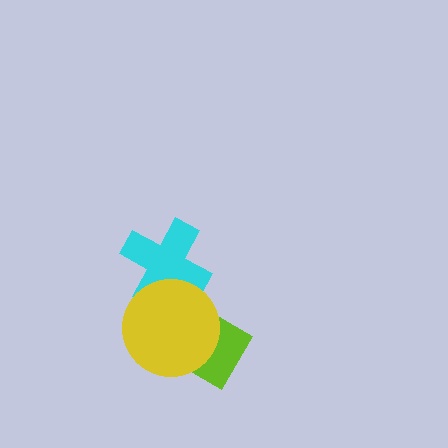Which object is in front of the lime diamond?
The yellow circle is in front of the lime diamond.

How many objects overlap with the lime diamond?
1 object overlaps with the lime diamond.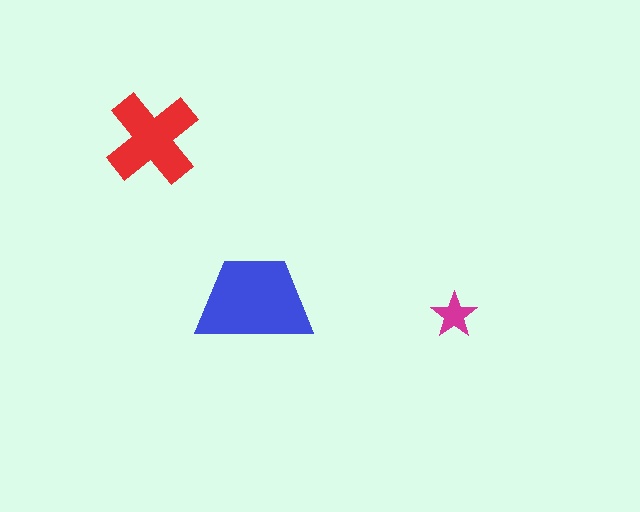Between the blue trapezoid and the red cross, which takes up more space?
The blue trapezoid.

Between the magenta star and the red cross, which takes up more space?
The red cross.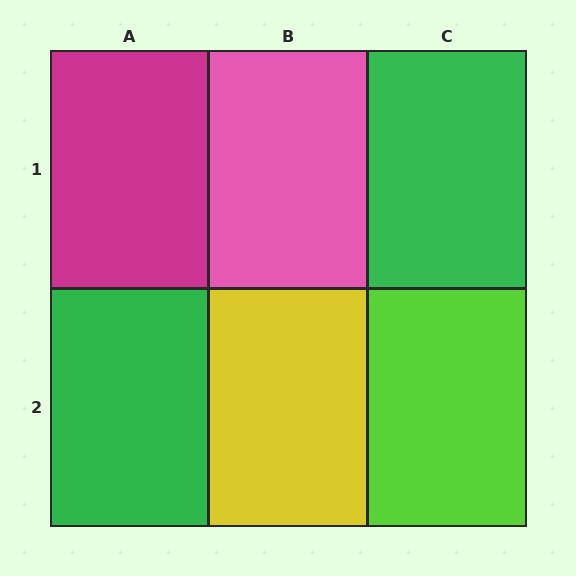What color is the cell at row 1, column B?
Pink.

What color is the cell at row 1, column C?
Green.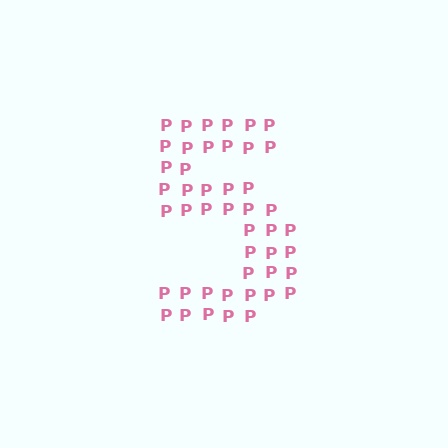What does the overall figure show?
The overall figure shows the digit 5.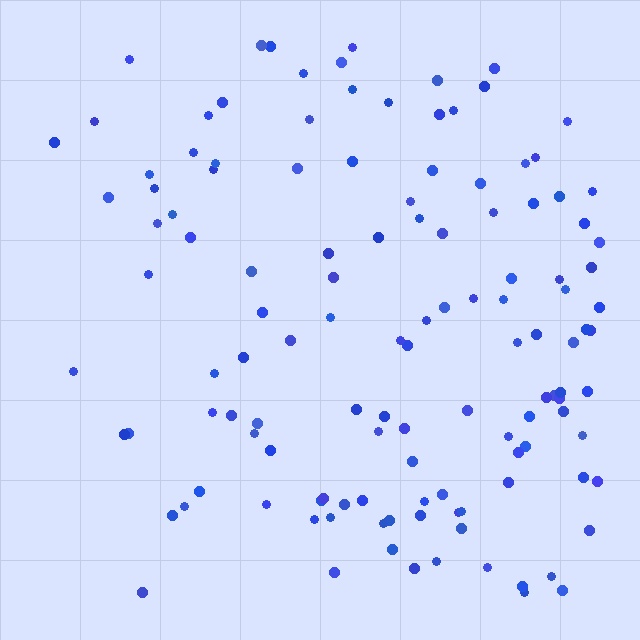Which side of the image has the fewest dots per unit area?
The left.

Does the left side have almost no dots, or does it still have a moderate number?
Still a moderate number, just noticeably fewer than the right.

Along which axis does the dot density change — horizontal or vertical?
Horizontal.